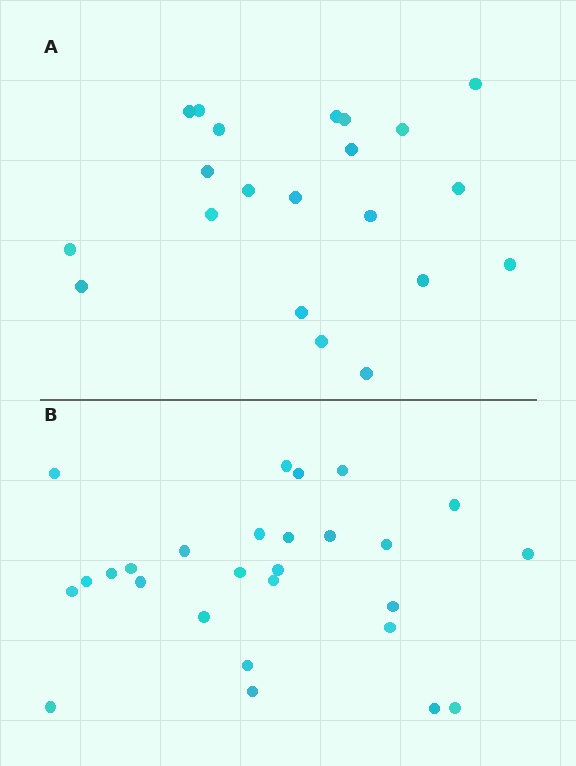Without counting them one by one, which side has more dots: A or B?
Region B (the bottom region) has more dots.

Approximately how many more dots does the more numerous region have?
Region B has about 6 more dots than region A.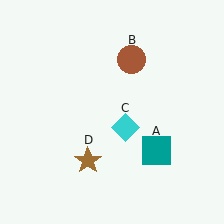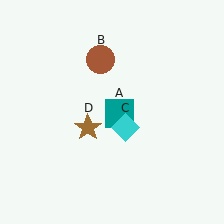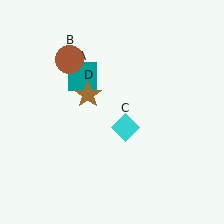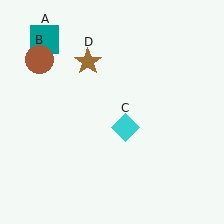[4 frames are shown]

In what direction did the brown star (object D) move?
The brown star (object D) moved up.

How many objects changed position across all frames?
3 objects changed position: teal square (object A), brown circle (object B), brown star (object D).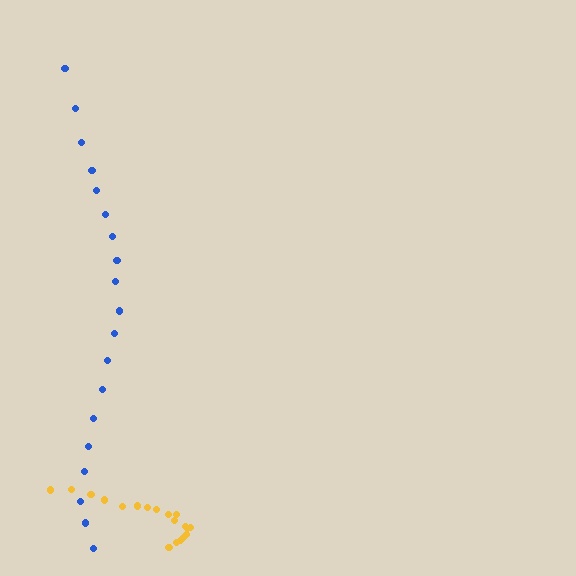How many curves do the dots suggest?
There are 2 distinct paths.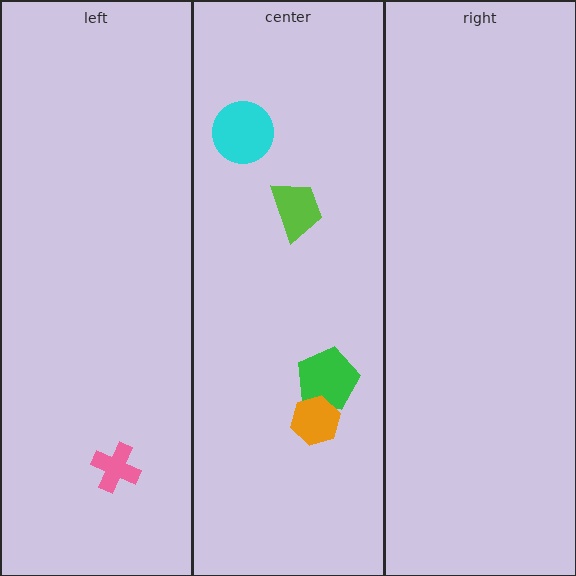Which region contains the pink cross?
The left region.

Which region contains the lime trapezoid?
The center region.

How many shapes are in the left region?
1.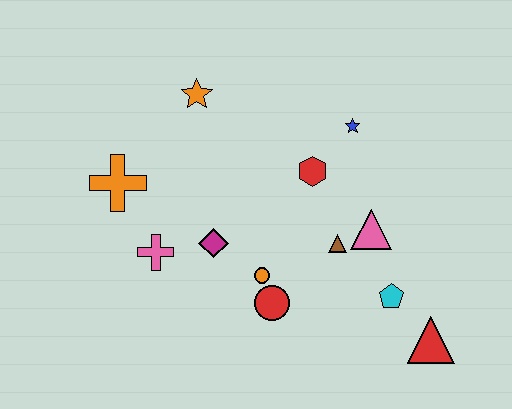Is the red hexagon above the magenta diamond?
Yes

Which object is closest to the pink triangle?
The brown triangle is closest to the pink triangle.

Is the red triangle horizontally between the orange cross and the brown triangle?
No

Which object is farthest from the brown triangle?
The orange cross is farthest from the brown triangle.